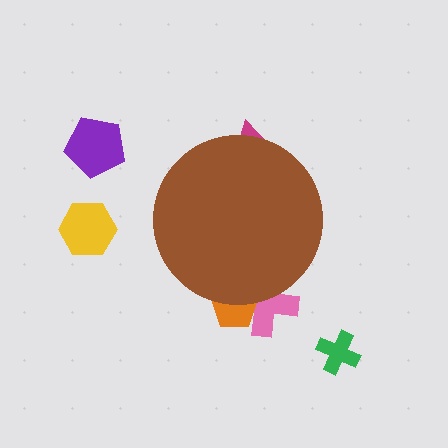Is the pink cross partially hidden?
Yes, the pink cross is partially hidden behind the brown circle.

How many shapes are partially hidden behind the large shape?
3 shapes are partially hidden.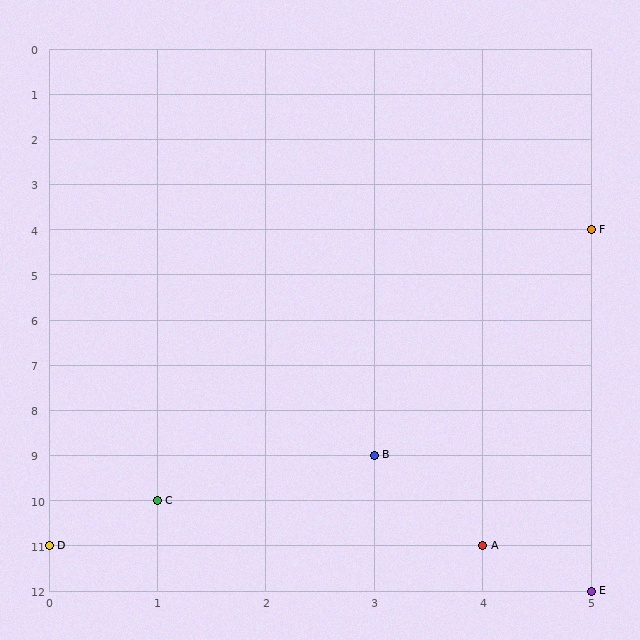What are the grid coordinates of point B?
Point B is at grid coordinates (3, 9).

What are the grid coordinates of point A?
Point A is at grid coordinates (4, 11).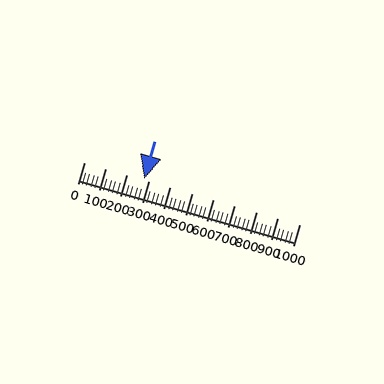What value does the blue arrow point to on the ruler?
The blue arrow points to approximately 280.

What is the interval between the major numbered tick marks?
The major tick marks are spaced 100 units apart.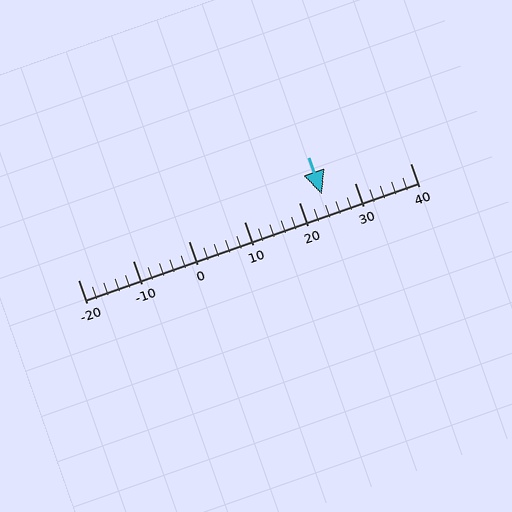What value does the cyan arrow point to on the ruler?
The cyan arrow points to approximately 24.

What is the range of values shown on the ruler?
The ruler shows values from -20 to 40.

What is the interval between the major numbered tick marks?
The major tick marks are spaced 10 units apart.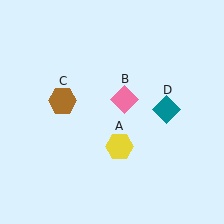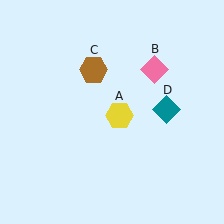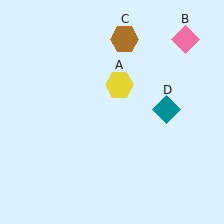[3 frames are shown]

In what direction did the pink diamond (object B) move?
The pink diamond (object B) moved up and to the right.